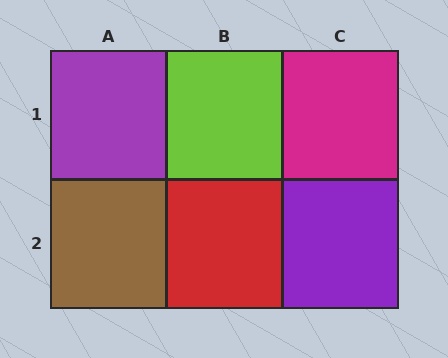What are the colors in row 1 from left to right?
Purple, lime, magenta.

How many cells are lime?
1 cell is lime.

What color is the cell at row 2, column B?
Red.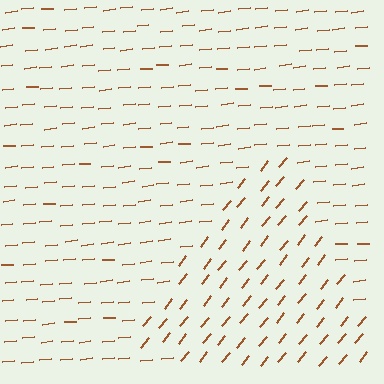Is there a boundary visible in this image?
Yes, there is a texture boundary formed by a change in line orientation.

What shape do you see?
I see a triangle.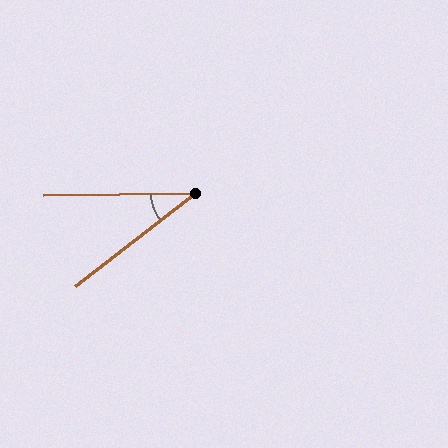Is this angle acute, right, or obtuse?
It is acute.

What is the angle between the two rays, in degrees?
Approximately 37 degrees.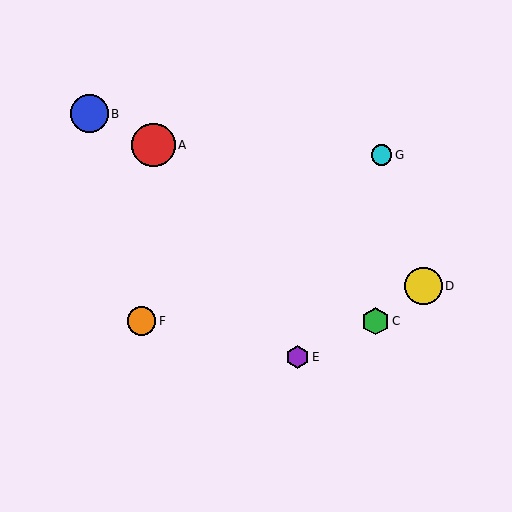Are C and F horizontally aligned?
Yes, both are at y≈321.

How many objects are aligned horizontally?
2 objects (C, F) are aligned horizontally.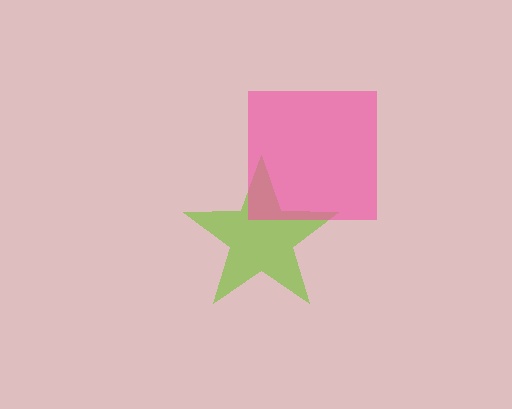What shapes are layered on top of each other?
The layered shapes are: a lime star, a pink square.